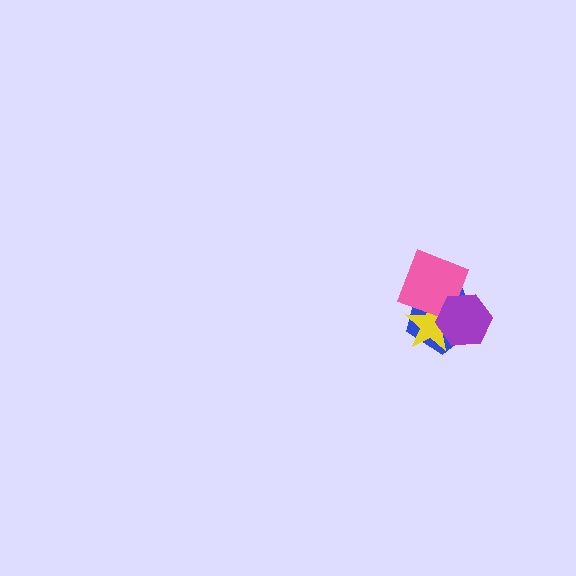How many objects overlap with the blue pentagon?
3 objects overlap with the blue pentagon.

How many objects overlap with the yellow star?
3 objects overlap with the yellow star.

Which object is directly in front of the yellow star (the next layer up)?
The pink diamond is directly in front of the yellow star.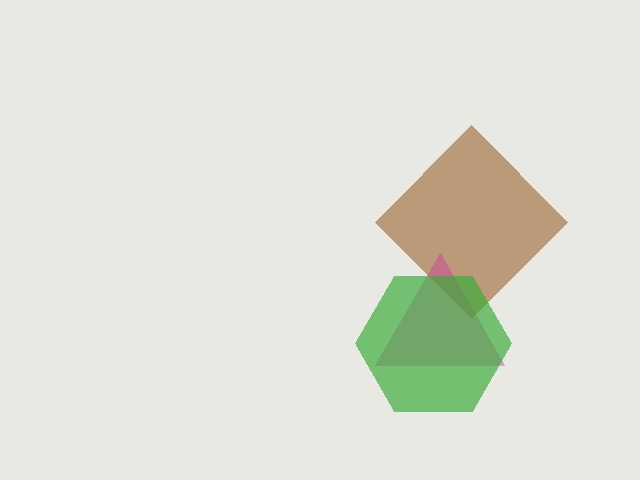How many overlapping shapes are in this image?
There are 3 overlapping shapes in the image.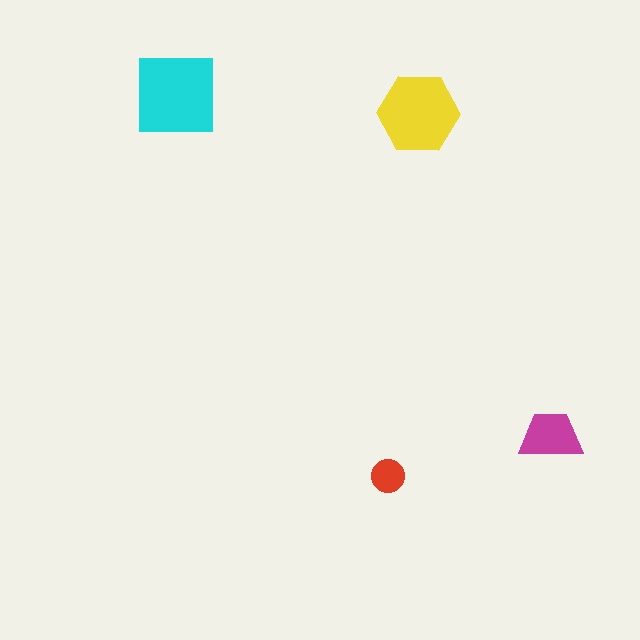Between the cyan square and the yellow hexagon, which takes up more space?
The cyan square.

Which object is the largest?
The cyan square.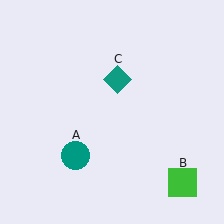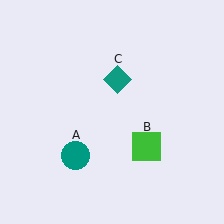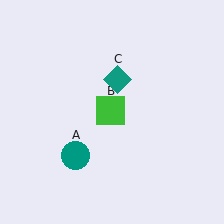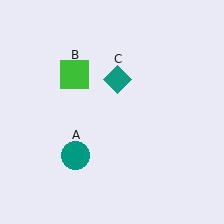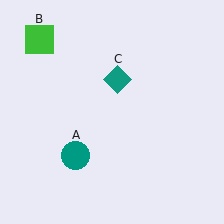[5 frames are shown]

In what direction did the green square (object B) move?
The green square (object B) moved up and to the left.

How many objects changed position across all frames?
1 object changed position: green square (object B).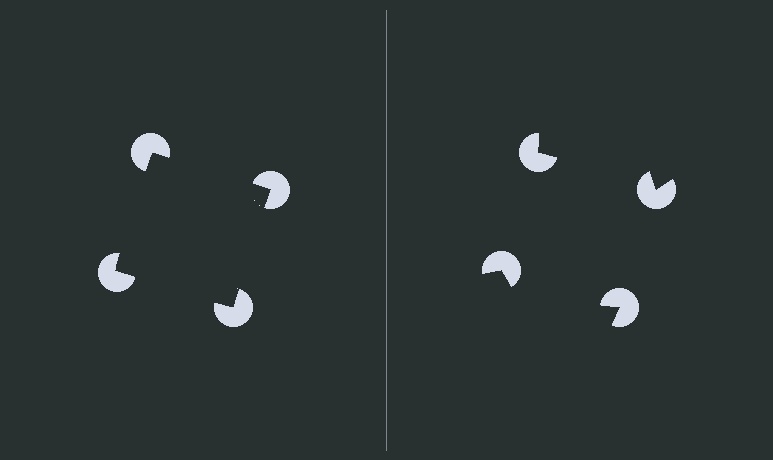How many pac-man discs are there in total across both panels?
8 — 4 on each side.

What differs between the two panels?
The pac-man discs are positioned identically on both sides; only the wedge orientations differ. On the left they align to a square; on the right they are misaligned.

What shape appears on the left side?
An illusory square.